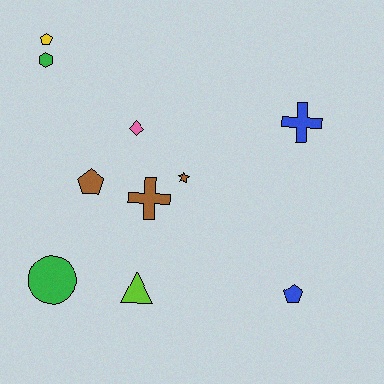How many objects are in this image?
There are 10 objects.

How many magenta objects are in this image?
There are no magenta objects.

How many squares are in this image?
There are no squares.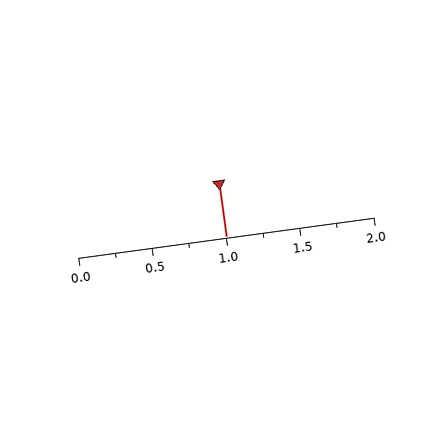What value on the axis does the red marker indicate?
The marker indicates approximately 1.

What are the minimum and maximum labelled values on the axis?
The axis runs from 0.0 to 2.0.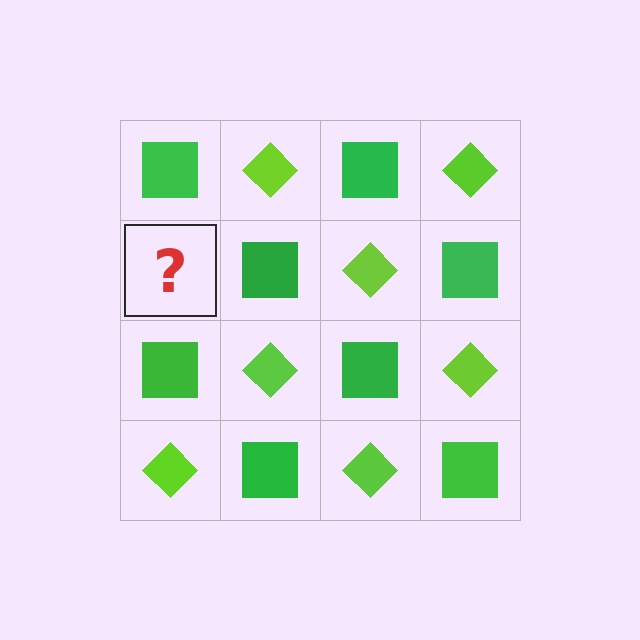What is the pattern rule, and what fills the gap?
The rule is that it alternates green square and lime diamond in a checkerboard pattern. The gap should be filled with a lime diamond.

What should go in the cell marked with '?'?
The missing cell should contain a lime diamond.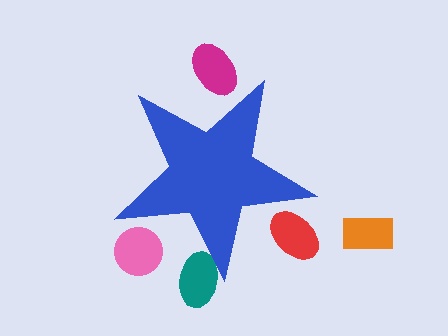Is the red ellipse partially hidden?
Yes, the red ellipse is partially hidden behind the blue star.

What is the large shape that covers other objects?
A blue star.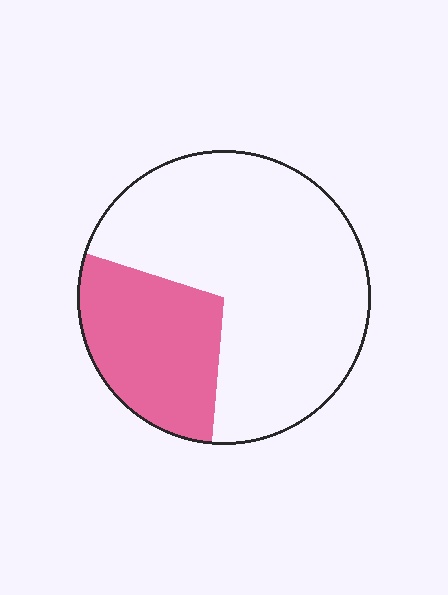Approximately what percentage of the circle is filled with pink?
Approximately 30%.